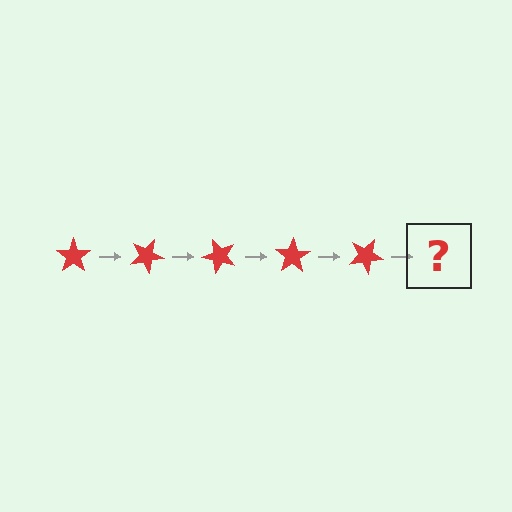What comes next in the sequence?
The next element should be a red star rotated 125 degrees.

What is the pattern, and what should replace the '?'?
The pattern is that the star rotates 25 degrees each step. The '?' should be a red star rotated 125 degrees.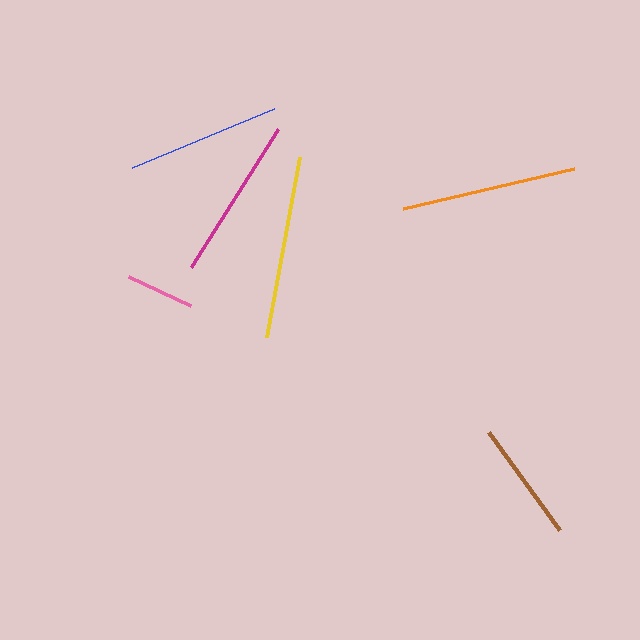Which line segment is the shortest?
The pink line is the shortest at approximately 69 pixels.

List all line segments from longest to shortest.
From longest to shortest: yellow, orange, magenta, blue, brown, pink.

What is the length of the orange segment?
The orange segment is approximately 176 pixels long.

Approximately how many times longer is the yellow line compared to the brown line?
The yellow line is approximately 1.5 times the length of the brown line.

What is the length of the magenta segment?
The magenta segment is approximately 163 pixels long.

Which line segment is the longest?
The yellow line is the longest at approximately 183 pixels.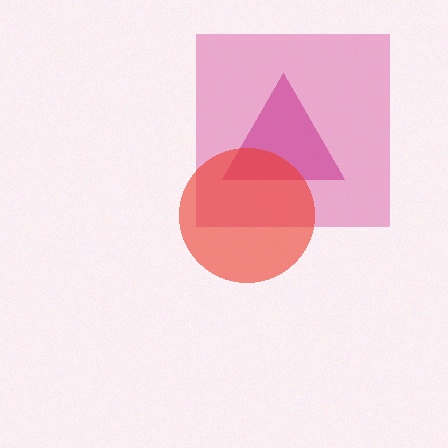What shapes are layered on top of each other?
The layered shapes are: a pink square, a magenta triangle, a red circle.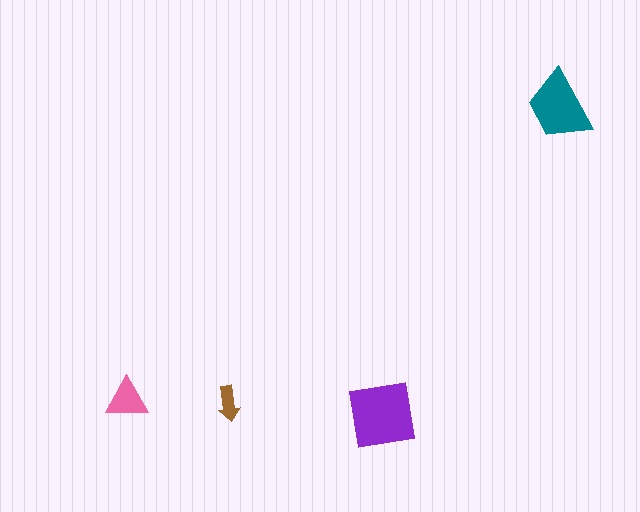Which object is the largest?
The purple square.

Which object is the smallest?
The brown arrow.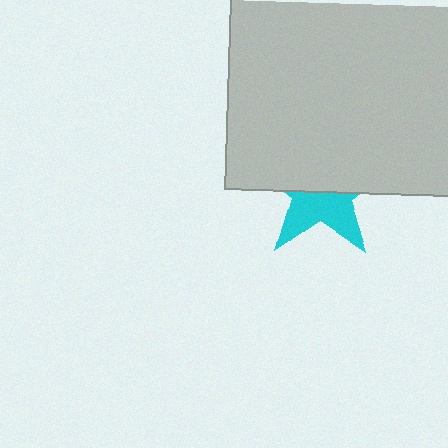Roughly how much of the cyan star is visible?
A small part of it is visible (roughly 42%).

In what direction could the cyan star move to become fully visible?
The cyan star could move down. That would shift it out from behind the light gray square entirely.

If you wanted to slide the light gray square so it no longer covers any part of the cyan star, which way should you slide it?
Slide it up — that is the most direct way to separate the two shapes.